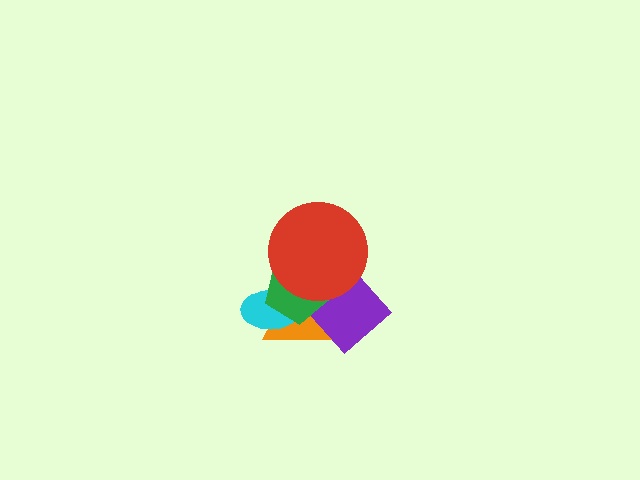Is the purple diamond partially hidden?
Yes, it is partially covered by another shape.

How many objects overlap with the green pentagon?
4 objects overlap with the green pentagon.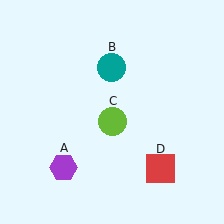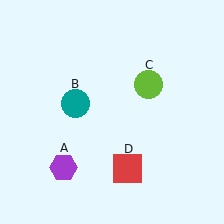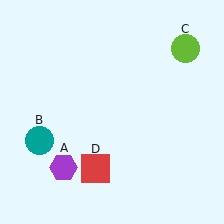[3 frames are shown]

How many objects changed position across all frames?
3 objects changed position: teal circle (object B), lime circle (object C), red square (object D).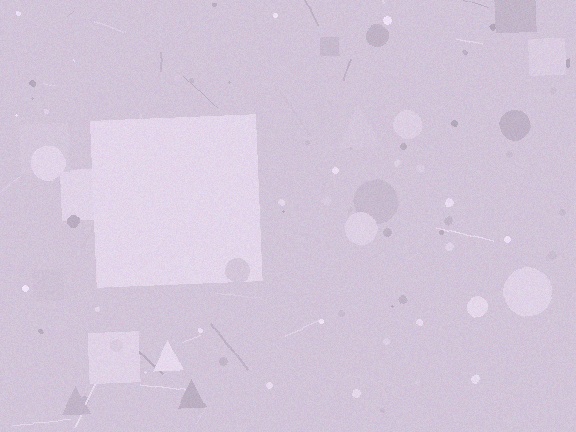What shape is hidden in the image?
A square is hidden in the image.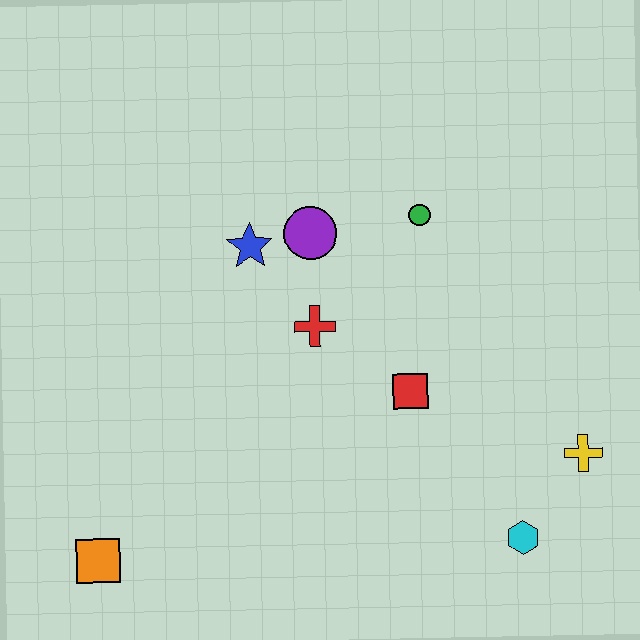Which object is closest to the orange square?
The red cross is closest to the orange square.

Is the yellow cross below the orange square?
No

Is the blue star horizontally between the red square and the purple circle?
No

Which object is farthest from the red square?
The orange square is farthest from the red square.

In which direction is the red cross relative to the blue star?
The red cross is below the blue star.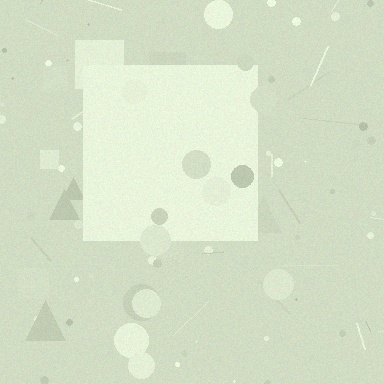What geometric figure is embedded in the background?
A square is embedded in the background.